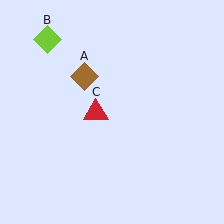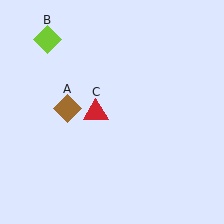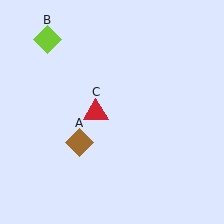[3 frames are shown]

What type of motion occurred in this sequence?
The brown diamond (object A) rotated counterclockwise around the center of the scene.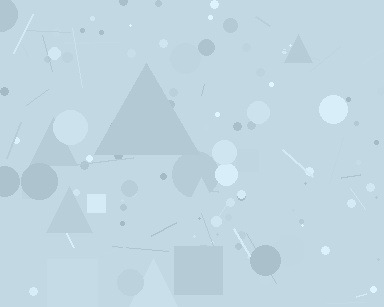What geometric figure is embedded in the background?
A triangle is embedded in the background.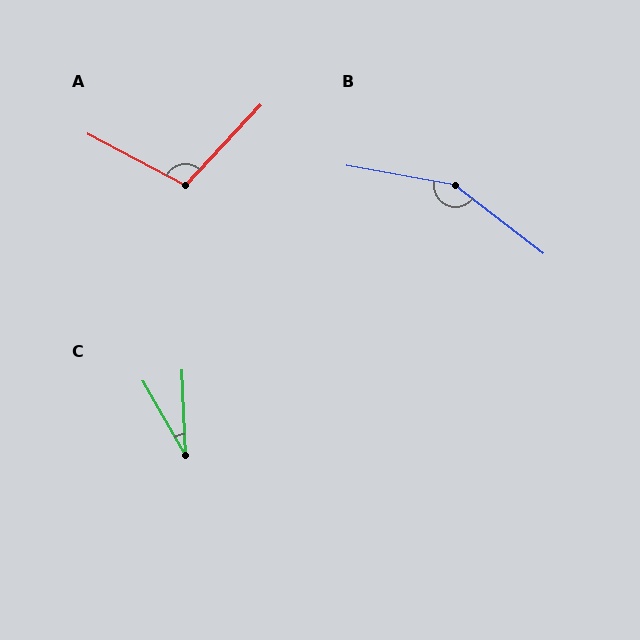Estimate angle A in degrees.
Approximately 106 degrees.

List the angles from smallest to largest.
C (27°), A (106°), B (153°).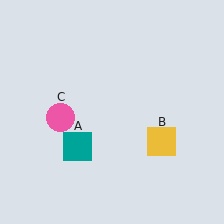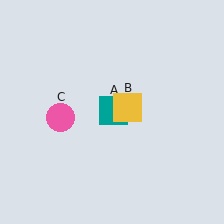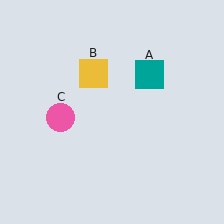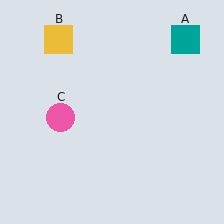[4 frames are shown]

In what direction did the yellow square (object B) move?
The yellow square (object B) moved up and to the left.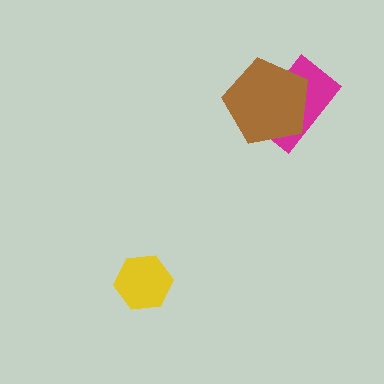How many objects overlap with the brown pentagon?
1 object overlaps with the brown pentagon.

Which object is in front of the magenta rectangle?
The brown pentagon is in front of the magenta rectangle.